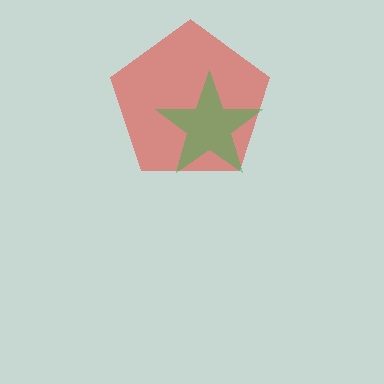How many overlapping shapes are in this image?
There are 2 overlapping shapes in the image.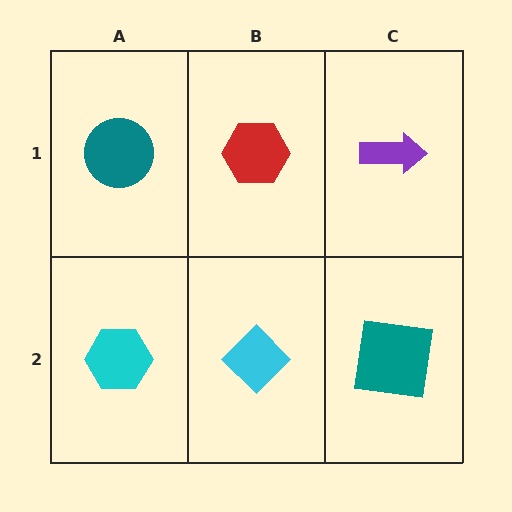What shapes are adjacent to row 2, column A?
A teal circle (row 1, column A), a cyan diamond (row 2, column B).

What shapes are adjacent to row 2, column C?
A purple arrow (row 1, column C), a cyan diamond (row 2, column B).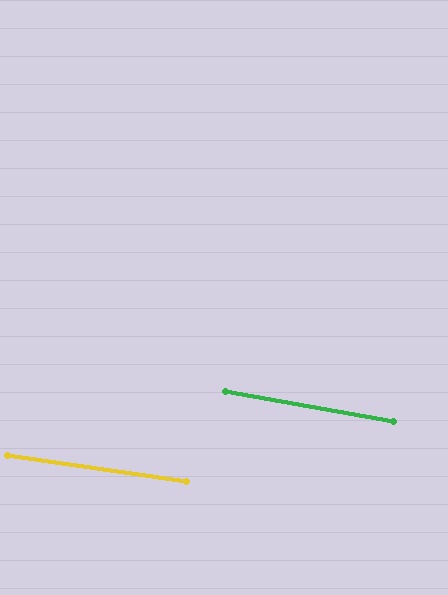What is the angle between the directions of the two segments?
Approximately 2 degrees.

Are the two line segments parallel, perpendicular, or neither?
Parallel — their directions differ by only 2.0°.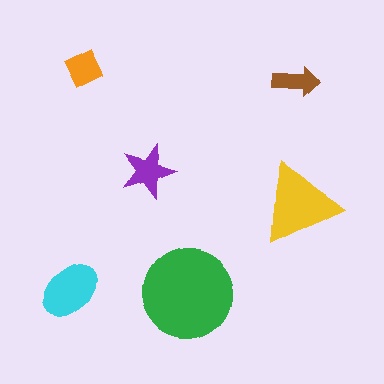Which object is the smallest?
The brown arrow.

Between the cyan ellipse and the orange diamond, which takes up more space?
The cyan ellipse.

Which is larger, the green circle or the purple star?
The green circle.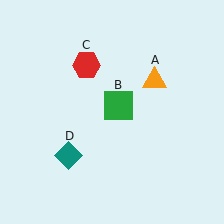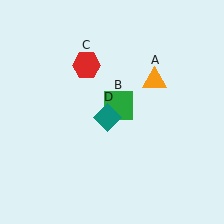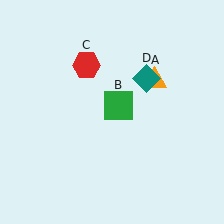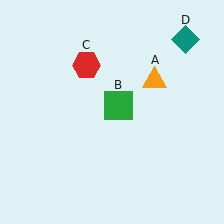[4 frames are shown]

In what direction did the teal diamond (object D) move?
The teal diamond (object D) moved up and to the right.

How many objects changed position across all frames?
1 object changed position: teal diamond (object D).